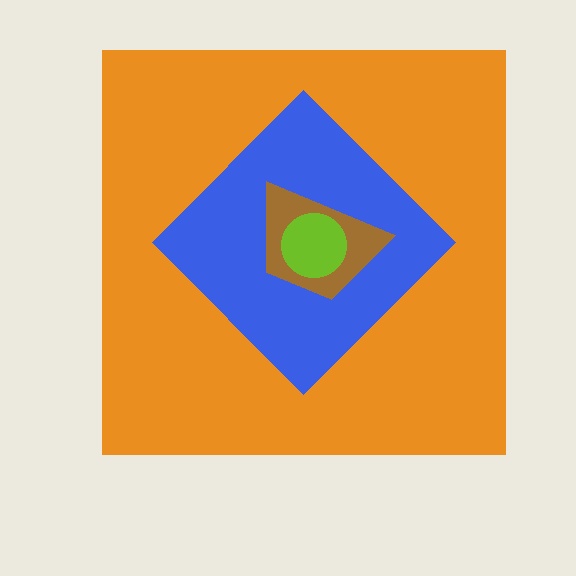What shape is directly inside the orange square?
The blue diamond.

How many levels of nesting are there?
4.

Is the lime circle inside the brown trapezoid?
Yes.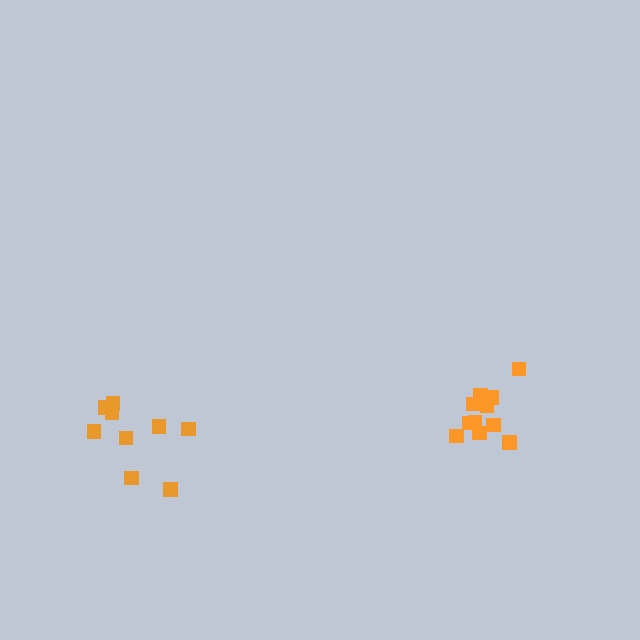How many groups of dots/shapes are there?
There are 2 groups.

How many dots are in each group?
Group 1: 9 dots, Group 2: 11 dots (20 total).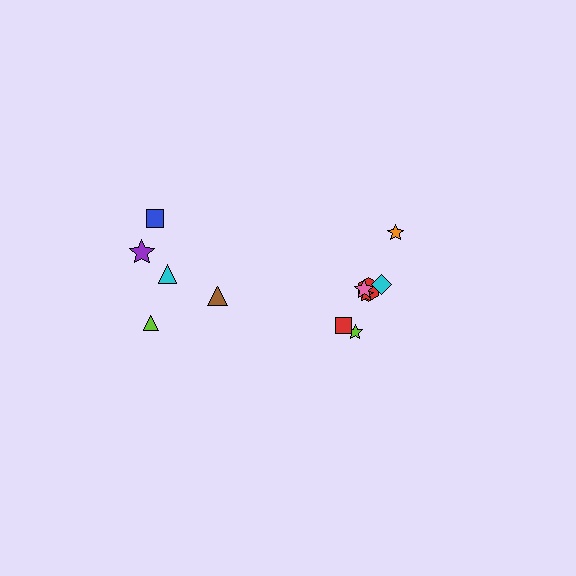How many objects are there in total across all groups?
There are 12 objects.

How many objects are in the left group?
There are 5 objects.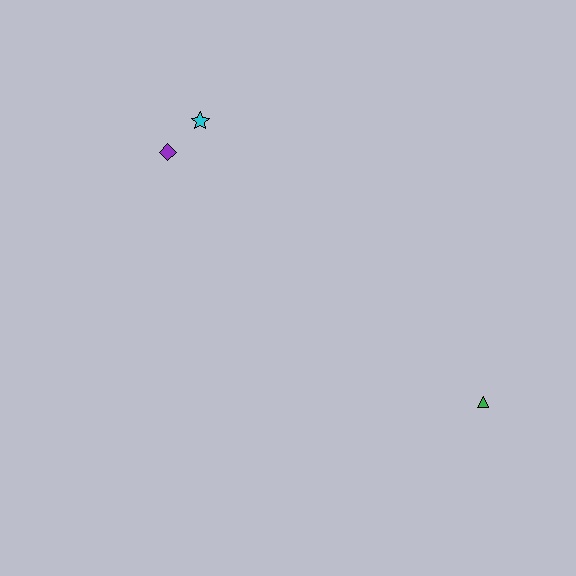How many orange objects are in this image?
There are no orange objects.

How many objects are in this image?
There are 3 objects.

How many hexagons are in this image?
There are no hexagons.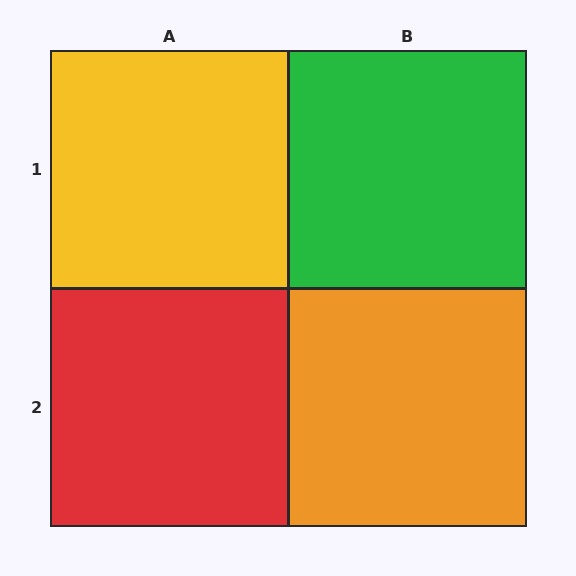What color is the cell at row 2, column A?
Red.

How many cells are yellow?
1 cell is yellow.